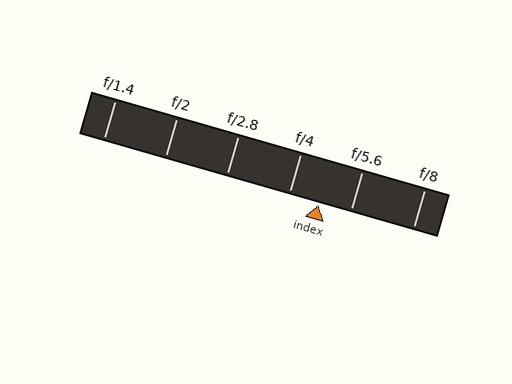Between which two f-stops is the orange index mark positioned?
The index mark is between f/4 and f/5.6.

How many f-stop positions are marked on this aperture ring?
There are 6 f-stop positions marked.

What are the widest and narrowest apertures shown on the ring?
The widest aperture shown is f/1.4 and the narrowest is f/8.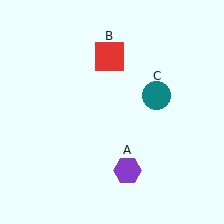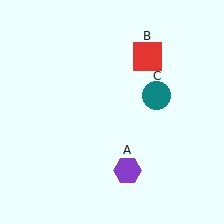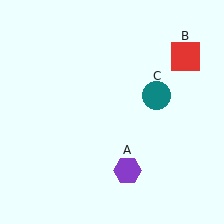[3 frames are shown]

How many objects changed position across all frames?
1 object changed position: red square (object B).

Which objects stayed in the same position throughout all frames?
Purple hexagon (object A) and teal circle (object C) remained stationary.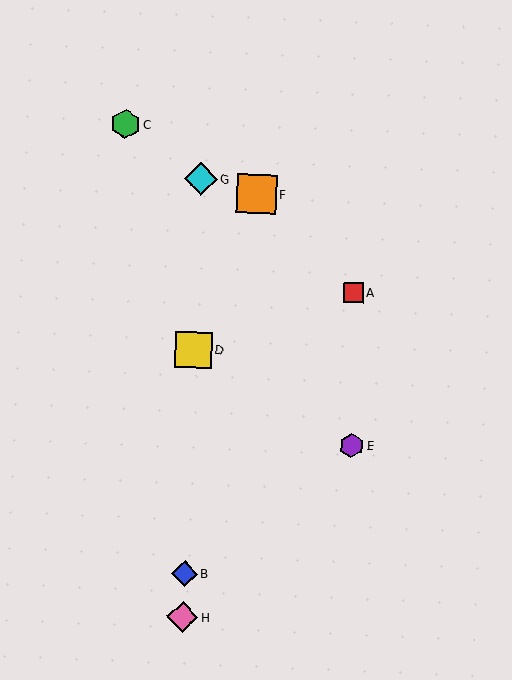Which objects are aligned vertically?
Objects B, D, G, H are aligned vertically.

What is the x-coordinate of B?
Object B is at x≈184.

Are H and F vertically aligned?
No, H is at x≈182 and F is at x≈257.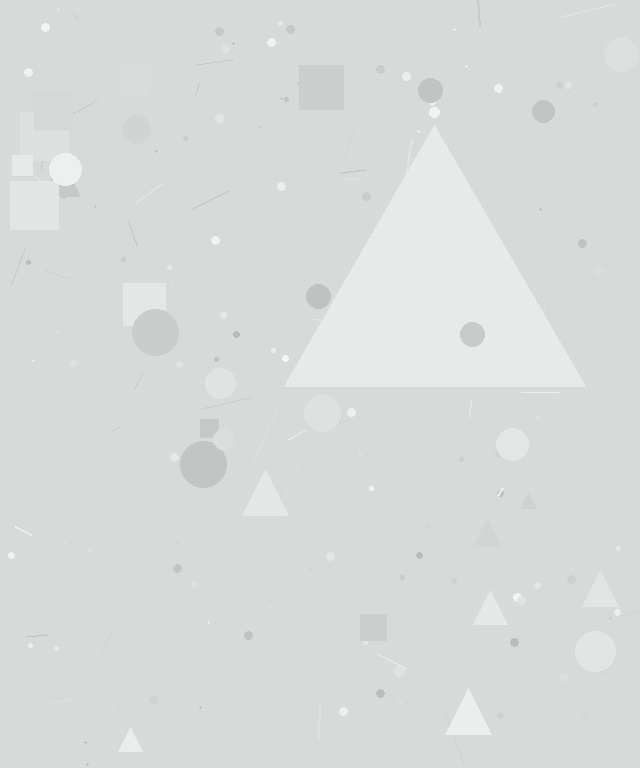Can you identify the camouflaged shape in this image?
The camouflaged shape is a triangle.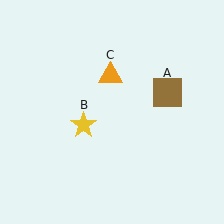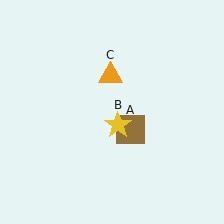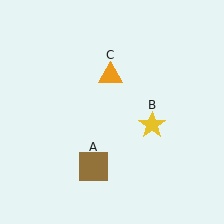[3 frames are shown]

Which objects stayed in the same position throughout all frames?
Orange triangle (object C) remained stationary.